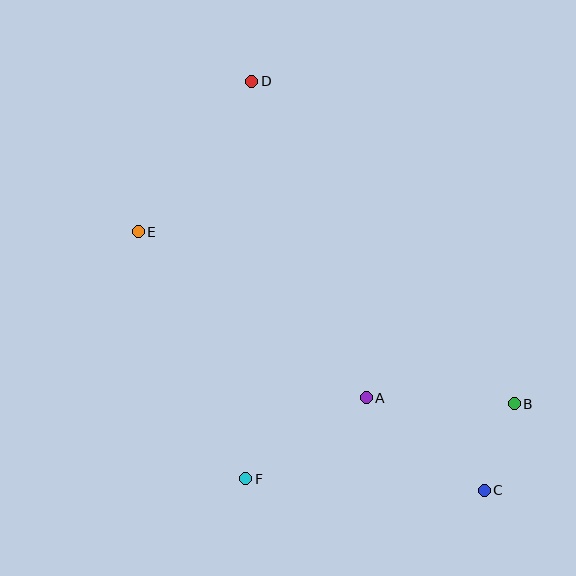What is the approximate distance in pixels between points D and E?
The distance between D and E is approximately 188 pixels.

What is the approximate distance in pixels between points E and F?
The distance between E and F is approximately 269 pixels.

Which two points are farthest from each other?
Points C and D are farthest from each other.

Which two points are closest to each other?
Points B and C are closest to each other.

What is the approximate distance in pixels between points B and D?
The distance between B and D is approximately 416 pixels.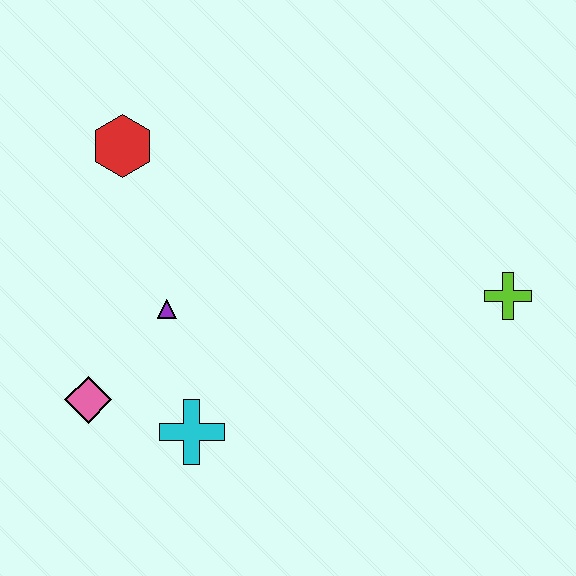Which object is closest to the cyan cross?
The pink diamond is closest to the cyan cross.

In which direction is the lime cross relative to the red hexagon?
The lime cross is to the right of the red hexagon.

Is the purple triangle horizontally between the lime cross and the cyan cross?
No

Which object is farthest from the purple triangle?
The lime cross is farthest from the purple triangle.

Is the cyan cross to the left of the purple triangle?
No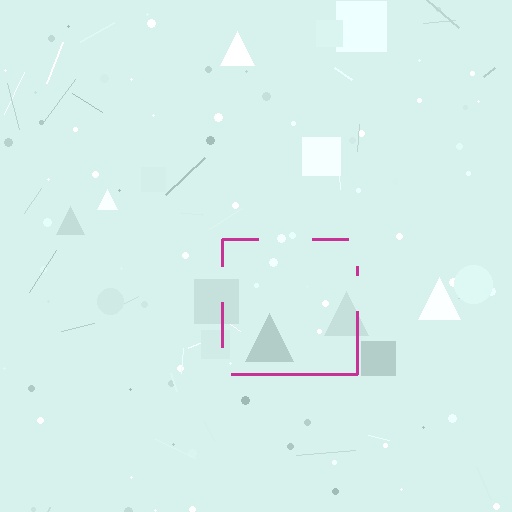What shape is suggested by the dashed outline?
The dashed outline suggests a square.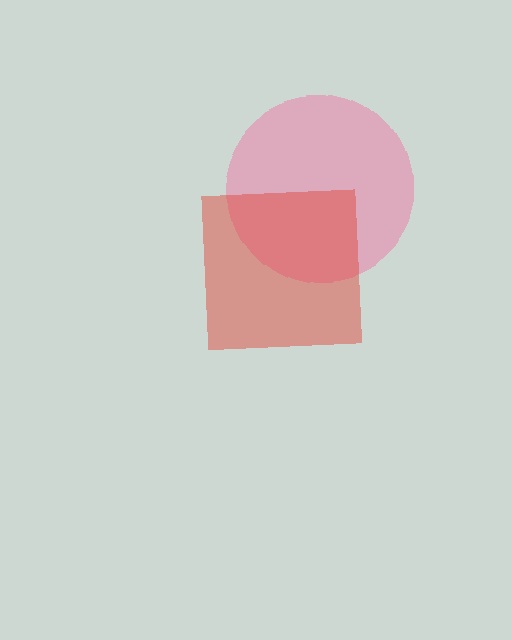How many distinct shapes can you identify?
There are 2 distinct shapes: a pink circle, a red square.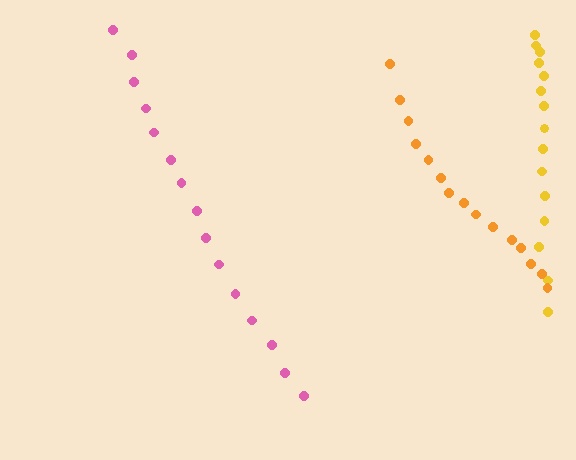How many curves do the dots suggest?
There are 3 distinct paths.